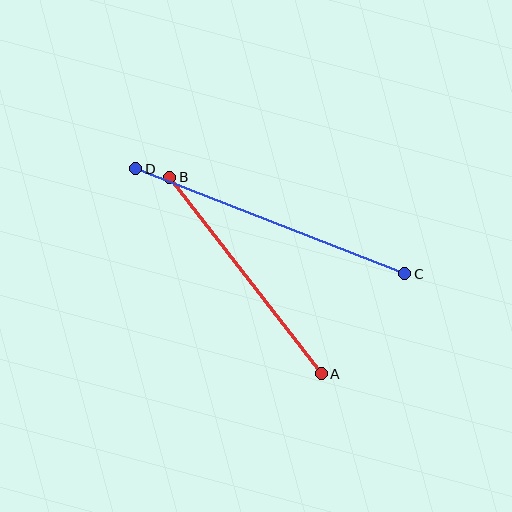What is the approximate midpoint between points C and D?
The midpoint is at approximately (270, 221) pixels.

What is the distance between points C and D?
The distance is approximately 288 pixels.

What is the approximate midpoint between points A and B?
The midpoint is at approximately (246, 275) pixels.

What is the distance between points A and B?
The distance is approximately 248 pixels.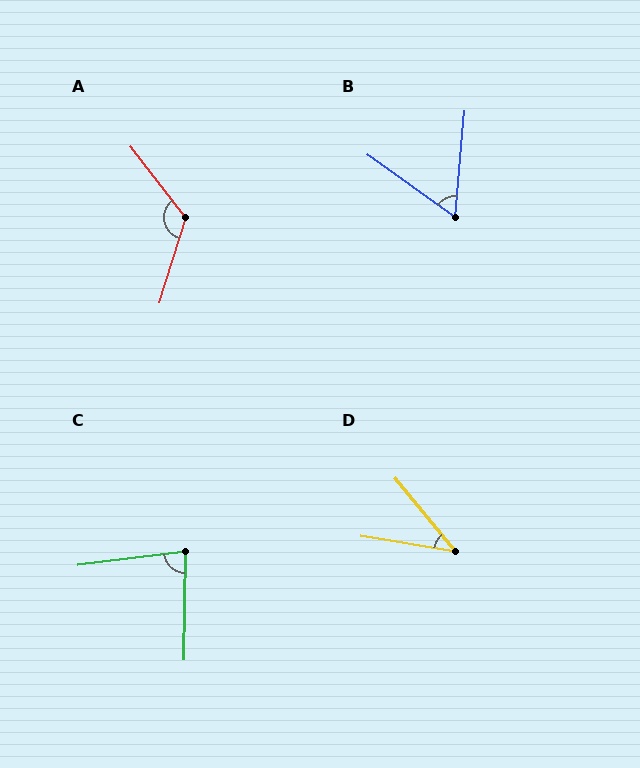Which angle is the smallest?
D, at approximately 41 degrees.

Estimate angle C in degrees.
Approximately 82 degrees.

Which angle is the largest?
A, at approximately 125 degrees.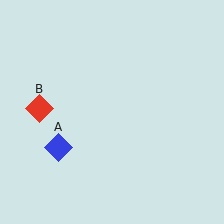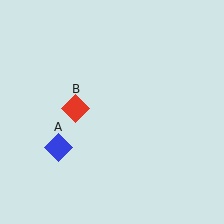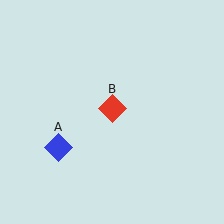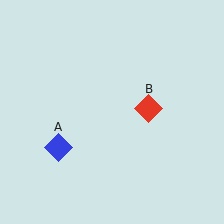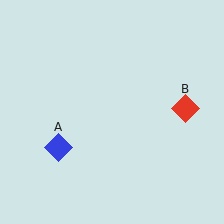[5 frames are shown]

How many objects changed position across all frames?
1 object changed position: red diamond (object B).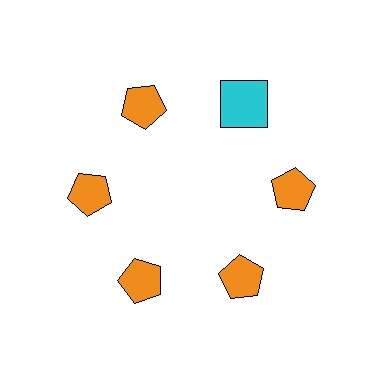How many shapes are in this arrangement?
There are 6 shapes arranged in a ring pattern.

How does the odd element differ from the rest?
It differs in both color (cyan instead of orange) and shape (square instead of pentagon).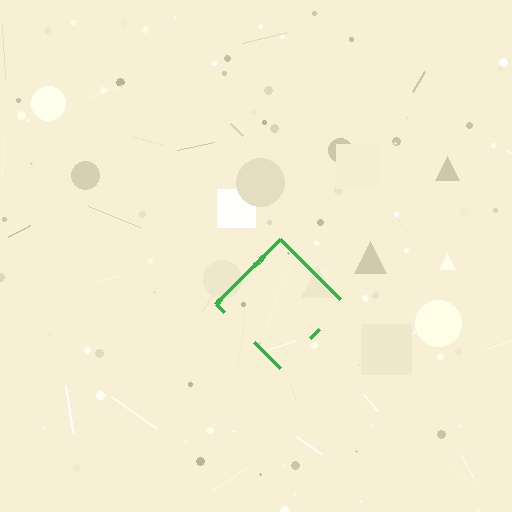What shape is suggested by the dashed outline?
The dashed outline suggests a diamond.